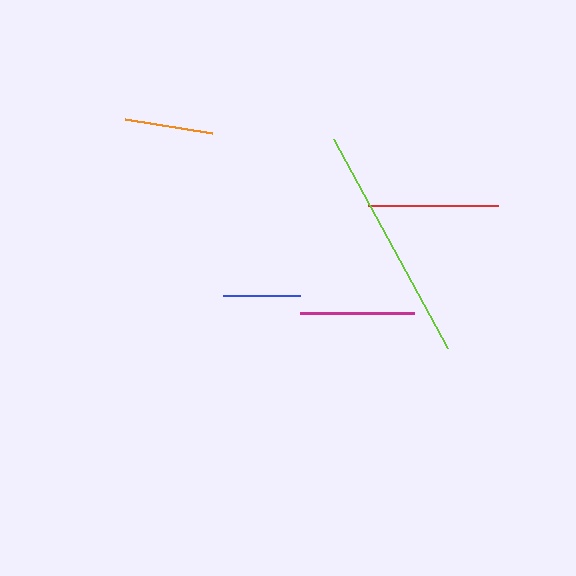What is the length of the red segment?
The red segment is approximately 130 pixels long.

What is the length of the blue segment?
The blue segment is approximately 77 pixels long.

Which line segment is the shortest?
The blue line is the shortest at approximately 77 pixels.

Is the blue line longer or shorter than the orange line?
The orange line is longer than the blue line.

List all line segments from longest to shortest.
From longest to shortest: lime, red, magenta, orange, blue.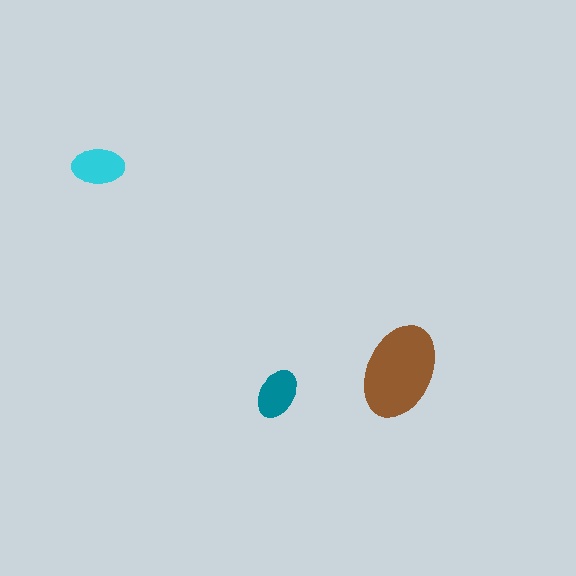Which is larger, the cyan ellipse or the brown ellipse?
The brown one.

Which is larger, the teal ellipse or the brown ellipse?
The brown one.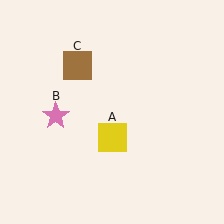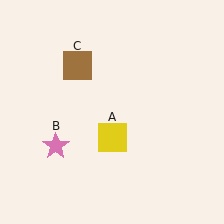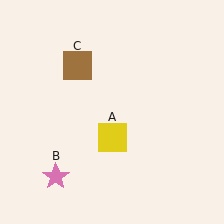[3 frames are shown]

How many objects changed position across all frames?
1 object changed position: pink star (object B).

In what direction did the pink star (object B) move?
The pink star (object B) moved down.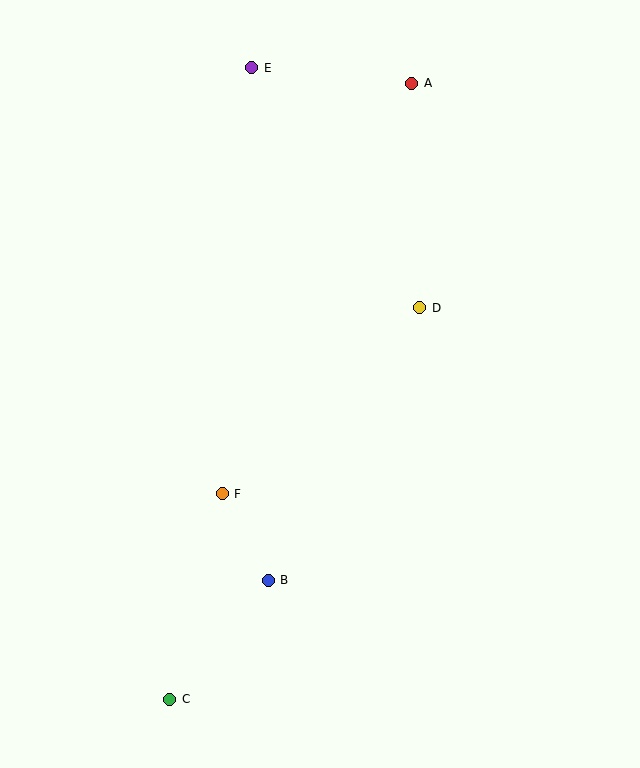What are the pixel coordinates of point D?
Point D is at (420, 308).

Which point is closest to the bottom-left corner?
Point C is closest to the bottom-left corner.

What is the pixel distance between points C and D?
The distance between C and D is 464 pixels.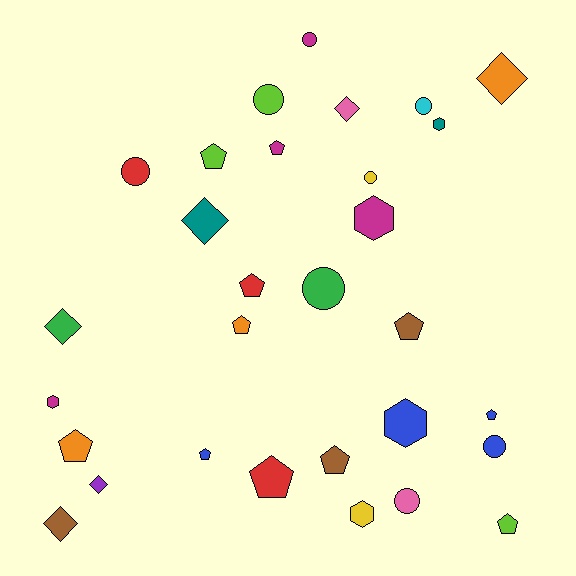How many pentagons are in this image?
There are 11 pentagons.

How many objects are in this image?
There are 30 objects.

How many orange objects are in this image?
There are 3 orange objects.